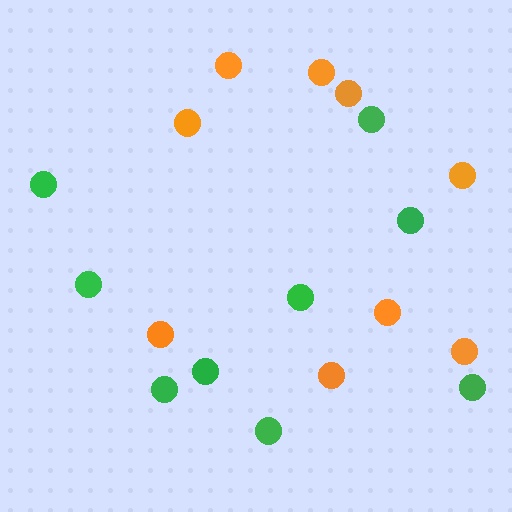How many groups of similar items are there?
There are 2 groups: one group of green circles (9) and one group of orange circles (9).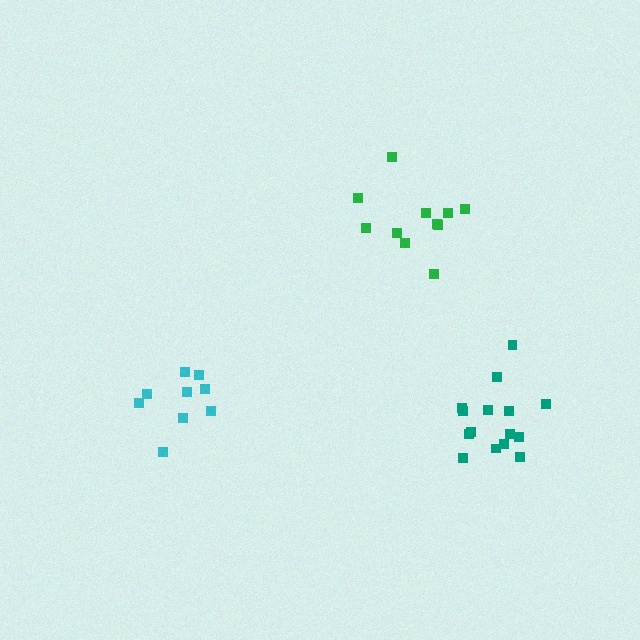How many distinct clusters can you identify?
There are 3 distinct clusters.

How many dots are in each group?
Group 1: 15 dots, Group 2: 9 dots, Group 3: 11 dots (35 total).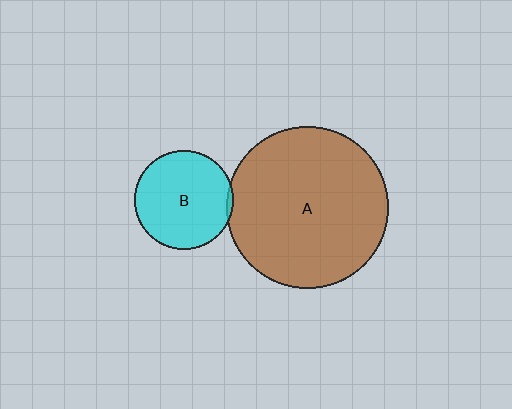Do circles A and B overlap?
Yes.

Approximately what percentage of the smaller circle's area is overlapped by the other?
Approximately 5%.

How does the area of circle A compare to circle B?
Approximately 2.7 times.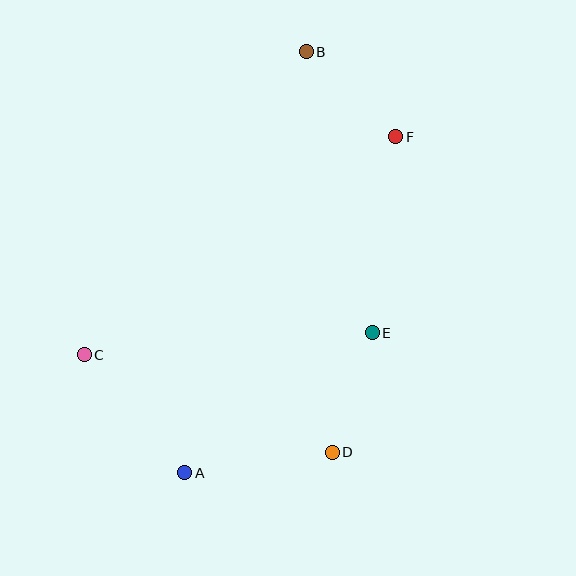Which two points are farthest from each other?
Points A and B are farthest from each other.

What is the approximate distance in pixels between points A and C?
The distance between A and C is approximately 155 pixels.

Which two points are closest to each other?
Points B and F are closest to each other.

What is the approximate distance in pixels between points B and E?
The distance between B and E is approximately 289 pixels.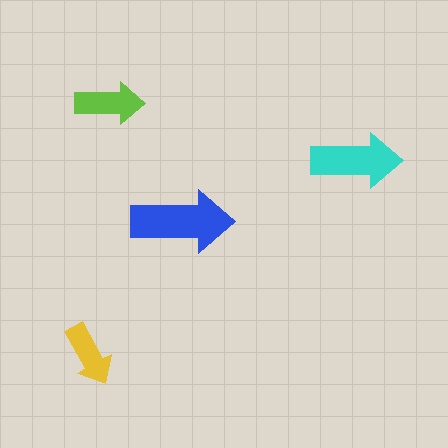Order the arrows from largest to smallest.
the blue one, the cyan one, the lime one, the yellow one.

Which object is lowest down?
The yellow arrow is bottommost.